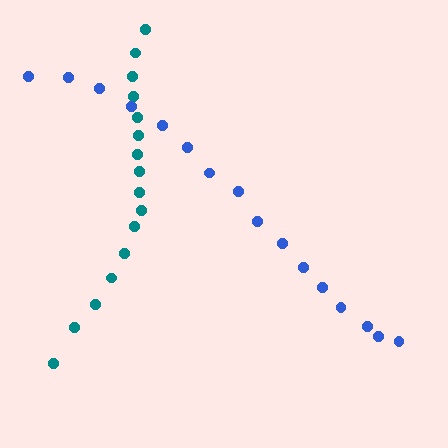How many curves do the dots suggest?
There are 2 distinct paths.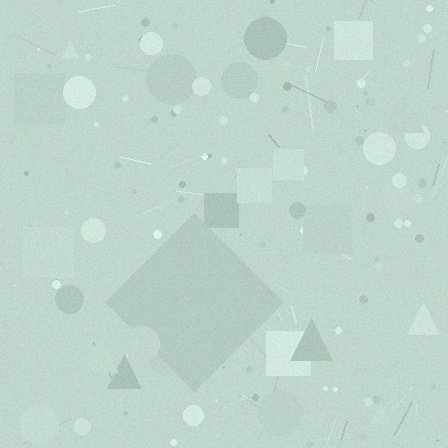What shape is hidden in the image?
A diamond is hidden in the image.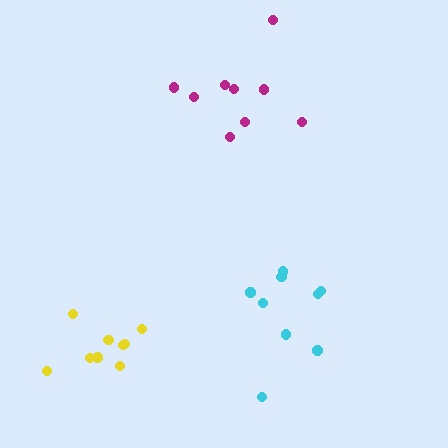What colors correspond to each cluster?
The clusters are colored: cyan, yellow, magenta.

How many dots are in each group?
Group 1: 9 dots, Group 2: 9 dots, Group 3: 9 dots (27 total).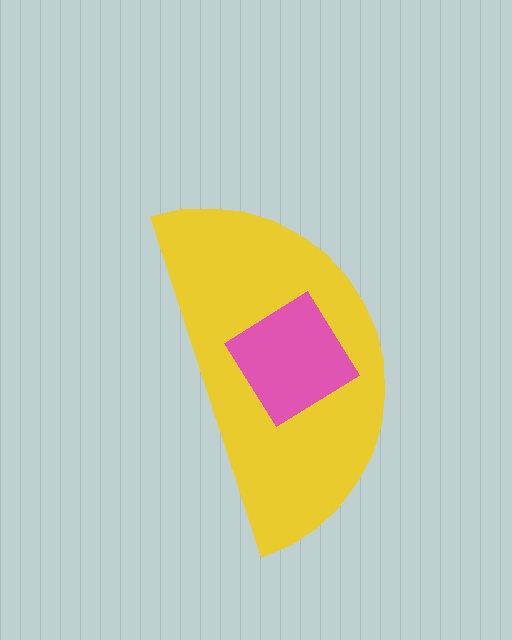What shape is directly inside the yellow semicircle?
The pink diamond.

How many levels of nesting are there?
2.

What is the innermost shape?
The pink diamond.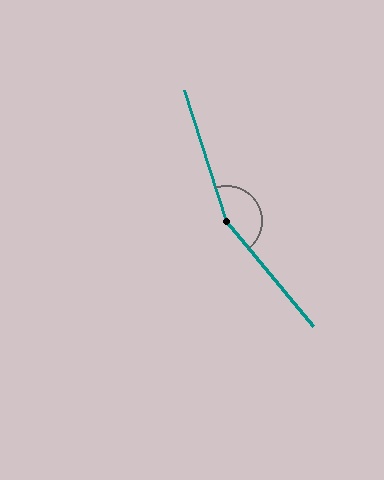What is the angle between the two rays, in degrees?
Approximately 159 degrees.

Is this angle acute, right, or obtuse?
It is obtuse.